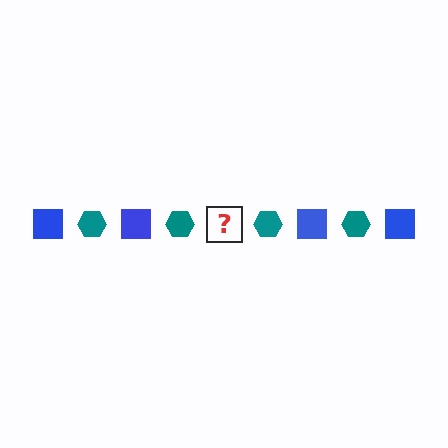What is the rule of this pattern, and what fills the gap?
The rule is that the pattern alternates between blue square and teal hexagon. The gap should be filled with a blue square.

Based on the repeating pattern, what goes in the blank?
The blank should be a blue square.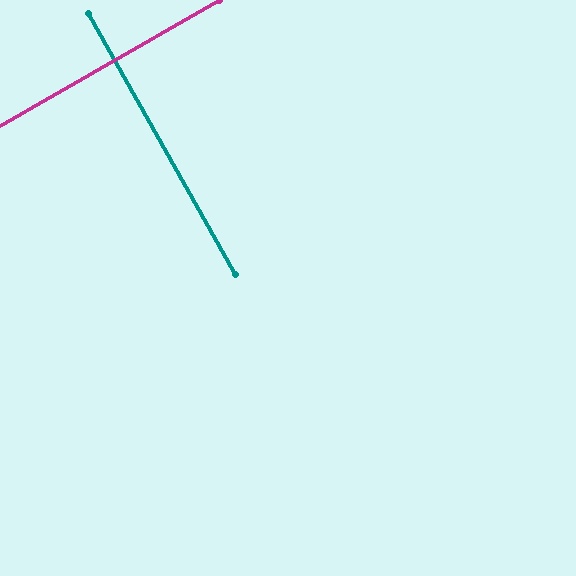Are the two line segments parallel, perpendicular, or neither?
Perpendicular — they meet at approximately 90°.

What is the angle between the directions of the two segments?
Approximately 90 degrees.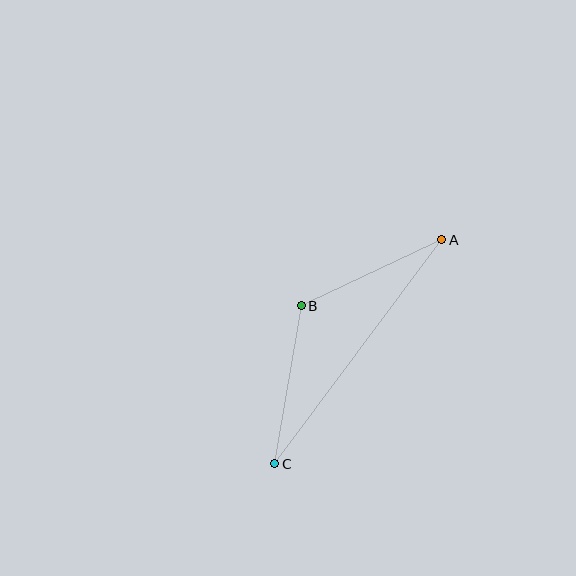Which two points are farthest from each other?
Points A and C are farthest from each other.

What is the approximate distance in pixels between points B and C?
The distance between B and C is approximately 160 pixels.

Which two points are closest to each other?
Points A and B are closest to each other.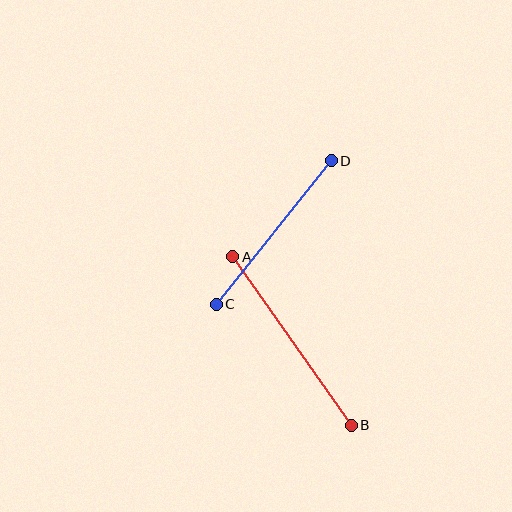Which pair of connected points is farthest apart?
Points A and B are farthest apart.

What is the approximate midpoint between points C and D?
The midpoint is at approximately (274, 233) pixels.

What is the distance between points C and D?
The distance is approximately 183 pixels.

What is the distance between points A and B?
The distance is approximately 206 pixels.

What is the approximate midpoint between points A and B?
The midpoint is at approximately (292, 341) pixels.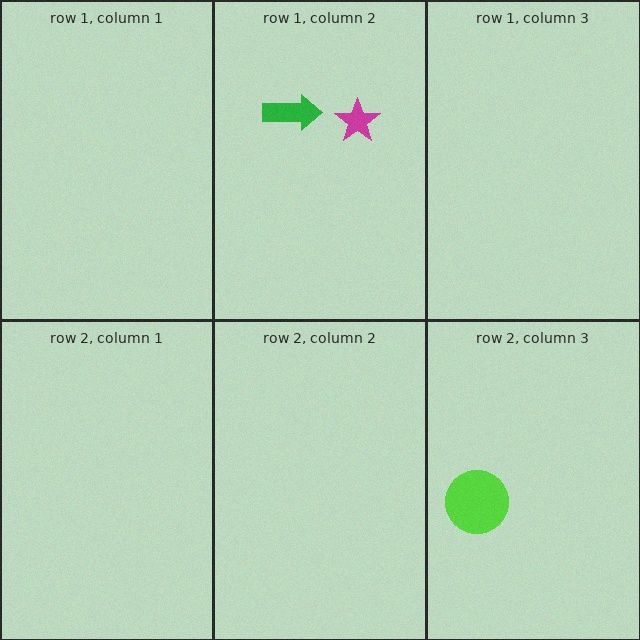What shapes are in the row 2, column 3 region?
The lime circle.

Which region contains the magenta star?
The row 1, column 2 region.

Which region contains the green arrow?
The row 1, column 2 region.